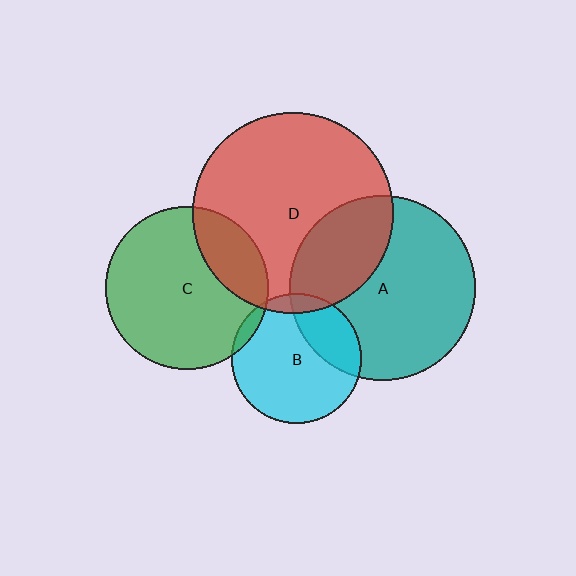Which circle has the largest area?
Circle D (red).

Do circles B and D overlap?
Yes.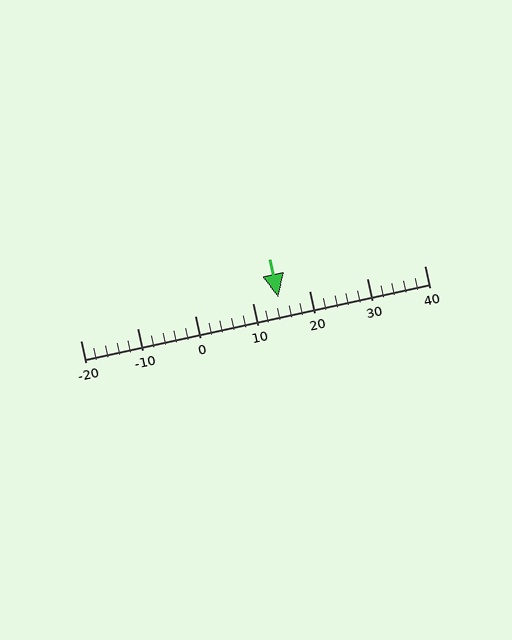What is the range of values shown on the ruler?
The ruler shows values from -20 to 40.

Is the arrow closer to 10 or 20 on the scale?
The arrow is closer to 10.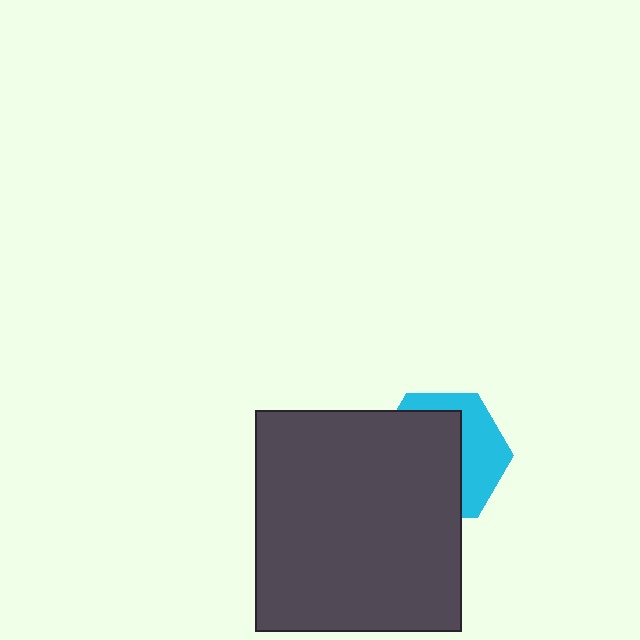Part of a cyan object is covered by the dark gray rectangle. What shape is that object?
It is a hexagon.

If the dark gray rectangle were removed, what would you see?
You would see the complete cyan hexagon.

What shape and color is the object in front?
The object in front is a dark gray rectangle.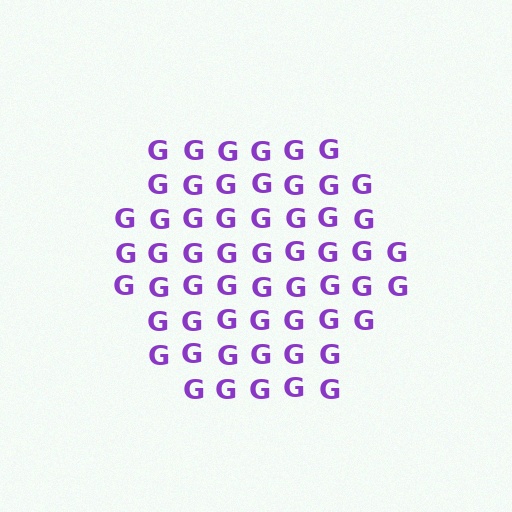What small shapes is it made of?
It is made of small letter G's.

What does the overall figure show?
The overall figure shows a hexagon.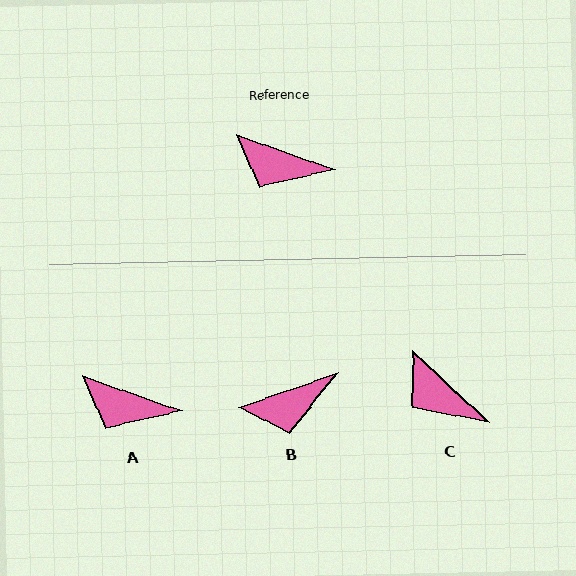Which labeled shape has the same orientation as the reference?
A.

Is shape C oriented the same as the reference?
No, it is off by about 24 degrees.